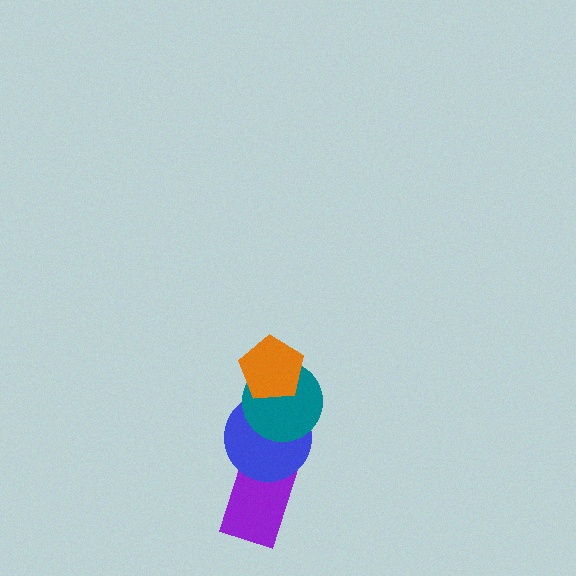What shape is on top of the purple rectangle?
The blue circle is on top of the purple rectangle.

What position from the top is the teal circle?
The teal circle is 2nd from the top.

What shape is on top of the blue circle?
The teal circle is on top of the blue circle.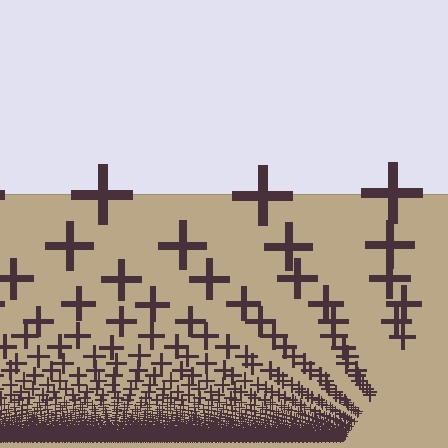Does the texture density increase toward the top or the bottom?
Density increases toward the bottom.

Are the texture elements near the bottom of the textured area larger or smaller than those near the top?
Smaller. The gradient is inverted — elements near the bottom are smaller and denser.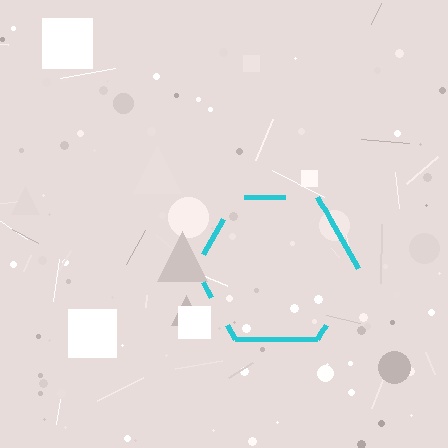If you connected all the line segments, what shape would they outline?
They would outline a hexagon.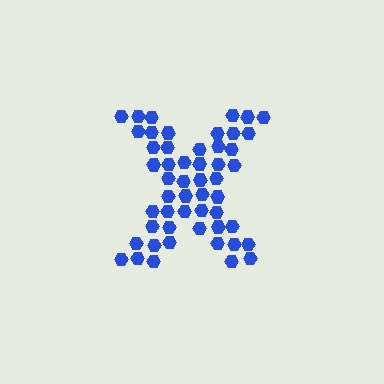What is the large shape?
The large shape is the letter X.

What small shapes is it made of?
It is made of small hexagons.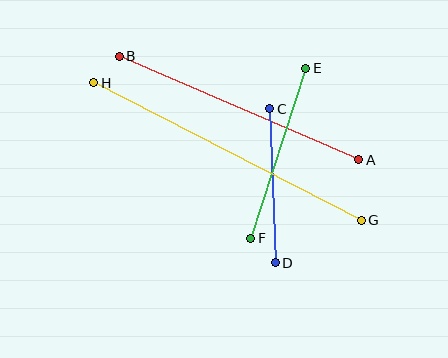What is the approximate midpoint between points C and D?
The midpoint is at approximately (273, 186) pixels.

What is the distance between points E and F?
The distance is approximately 179 pixels.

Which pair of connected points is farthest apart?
Points G and H are farthest apart.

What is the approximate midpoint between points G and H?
The midpoint is at approximately (228, 151) pixels.